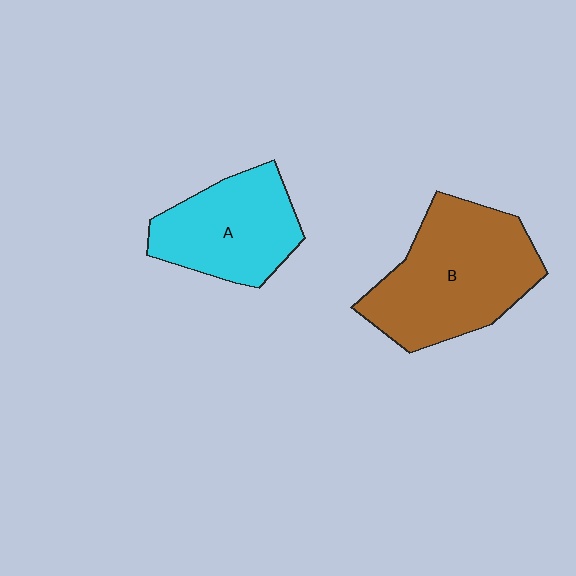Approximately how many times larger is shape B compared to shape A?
Approximately 1.4 times.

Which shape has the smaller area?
Shape A (cyan).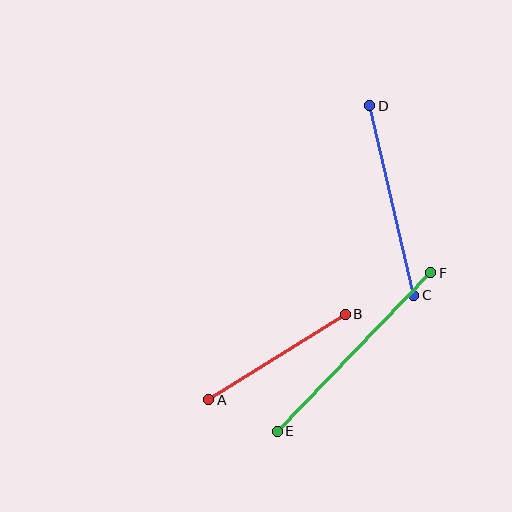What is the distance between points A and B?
The distance is approximately 161 pixels.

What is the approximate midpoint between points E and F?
The midpoint is at approximately (354, 352) pixels.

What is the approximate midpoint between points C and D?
The midpoint is at approximately (392, 201) pixels.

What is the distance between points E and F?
The distance is approximately 221 pixels.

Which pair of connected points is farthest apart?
Points E and F are farthest apart.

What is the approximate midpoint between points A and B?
The midpoint is at approximately (277, 357) pixels.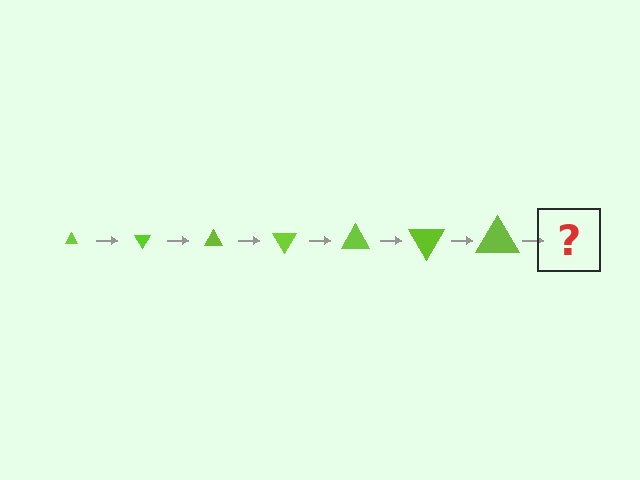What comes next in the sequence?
The next element should be a triangle, larger than the previous one and rotated 420 degrees from the start.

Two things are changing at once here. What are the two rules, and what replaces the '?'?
The two rules are that the triangle grows larger each step and it rotates 60 degrees each step. The '?' should be a triangle, larger than the previous one and rotated 420 degrees from the start.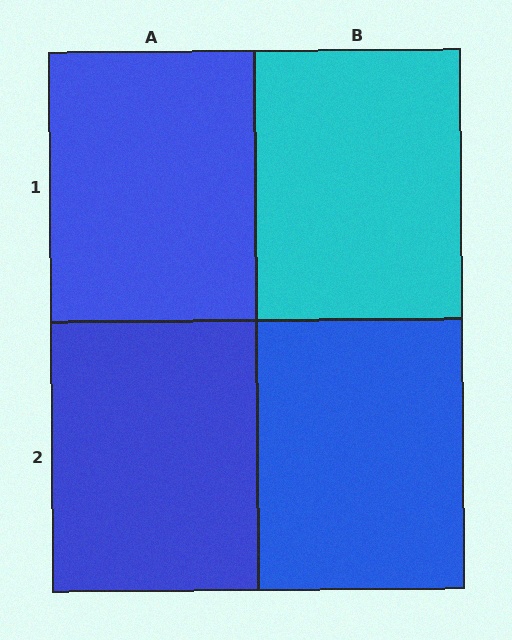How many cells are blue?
3 cells are blue.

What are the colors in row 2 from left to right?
Blue, blue.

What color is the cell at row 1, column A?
Blue.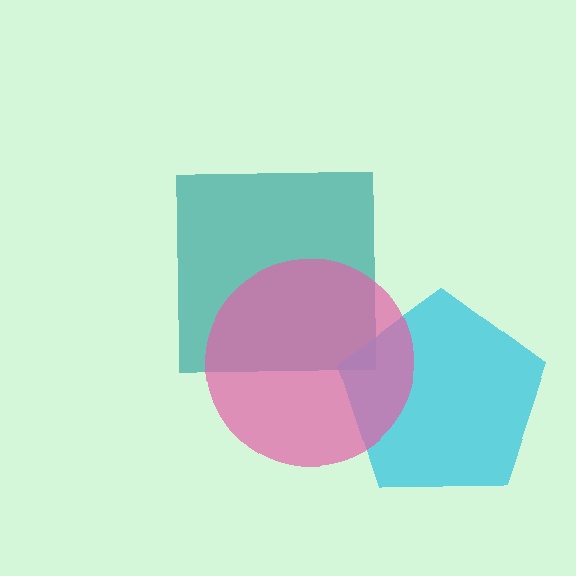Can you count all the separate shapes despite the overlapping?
Yes, there are 3 separate shapes.